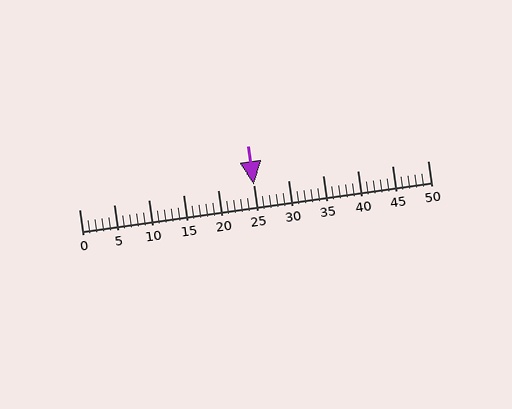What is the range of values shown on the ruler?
The ruler shows values from 0 to 50.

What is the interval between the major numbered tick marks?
The major tick marks are spaced 5 units apart.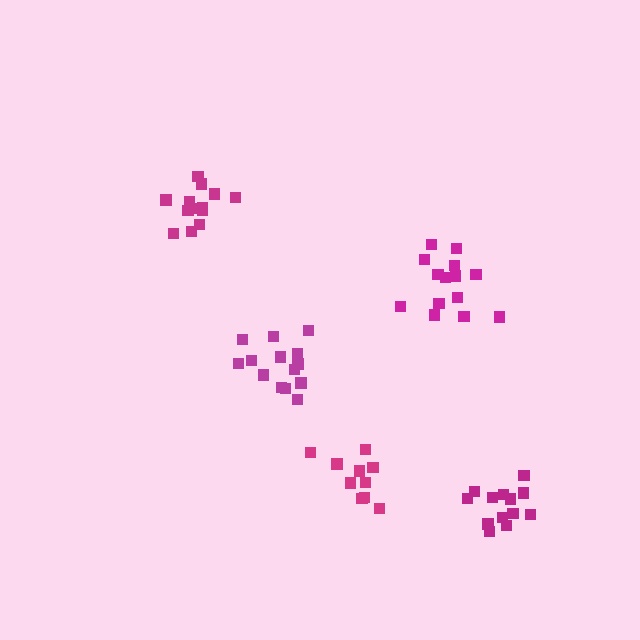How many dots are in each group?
Group 1: 14 dots, Group 2: 13 dots, Group 3: 14 dots, Group 4: 10 dots, Group 5: 13 dots (64 total).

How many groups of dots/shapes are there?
There are 5 groups.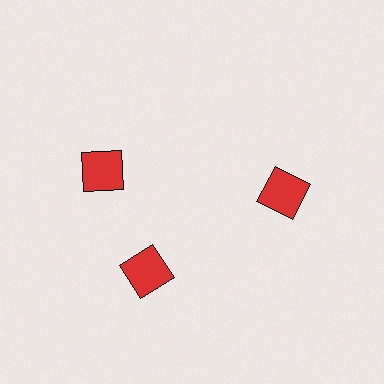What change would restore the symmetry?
The symmetry would be restored by rotating it back into even spacing with its neighbors so that all 3 squares sit at equal angles and equal distance from the center.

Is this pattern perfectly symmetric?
No. The 3 red squares are arranged in a ring, but one element near the 11 o'clock position is rotated out of alignment along the ring, breaking the 3-fold rotational symmetry.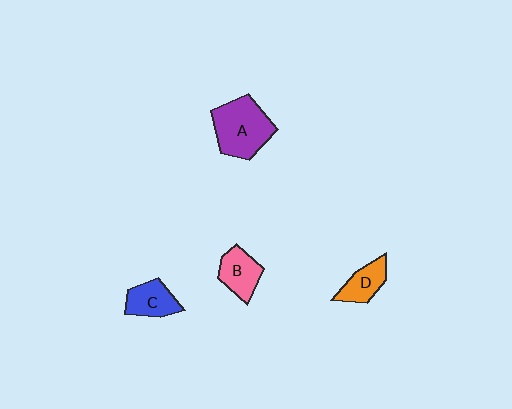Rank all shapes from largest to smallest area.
From largest to smallest: A (purple), B (pink), C (blue), D (orange).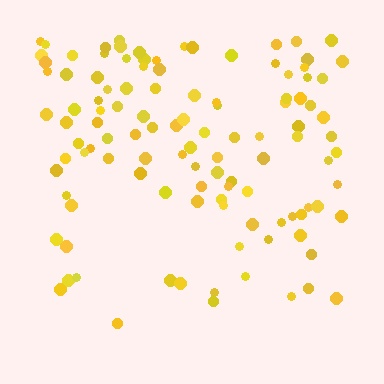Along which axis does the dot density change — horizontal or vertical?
Vertical.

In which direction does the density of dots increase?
From bottom to top, with the top side densest.